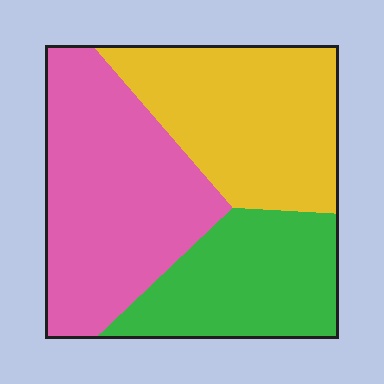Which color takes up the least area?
Green, at roughly 25%.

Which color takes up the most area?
Pink, at roughly 40%.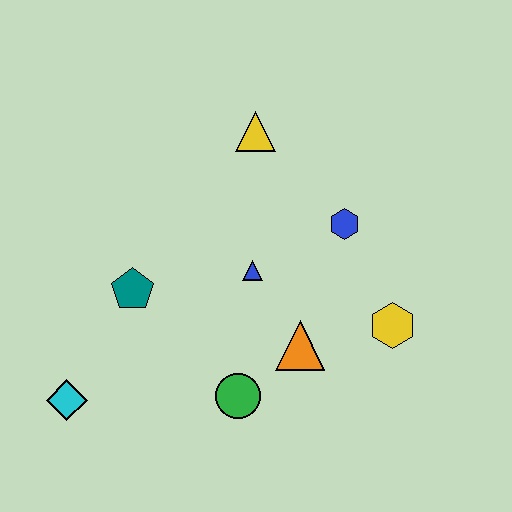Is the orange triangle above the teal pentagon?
No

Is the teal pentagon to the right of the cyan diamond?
Yes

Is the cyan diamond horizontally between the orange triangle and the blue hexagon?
No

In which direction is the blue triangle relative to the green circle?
The blue triangle is above the green circle.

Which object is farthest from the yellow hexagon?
The cyan diamond is farthest from the yellow hexagon.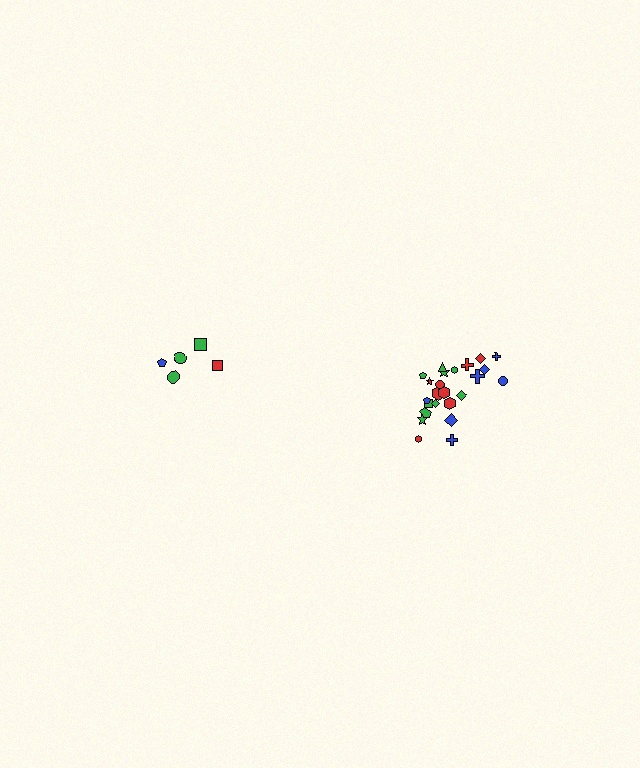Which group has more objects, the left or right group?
The right group.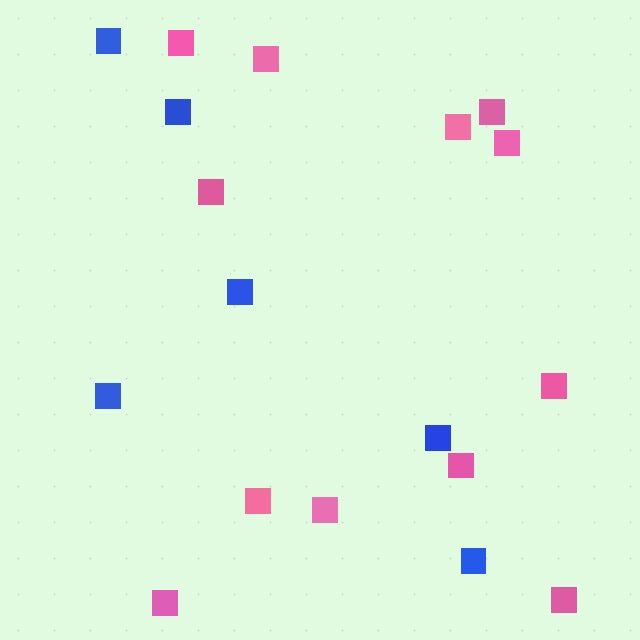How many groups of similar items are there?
There are 2 groups: one group of pink squares (12) and one group of blue squares (6).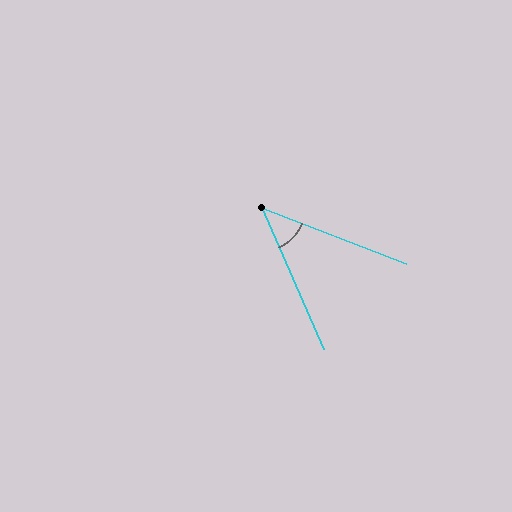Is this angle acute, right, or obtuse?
It is acute.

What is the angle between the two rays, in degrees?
Approximately 45 degrees.